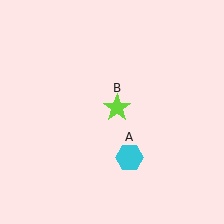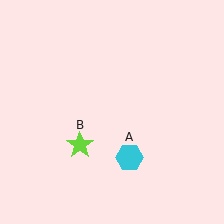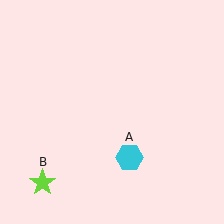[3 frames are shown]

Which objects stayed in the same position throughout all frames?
Cyan hexagon (object A) remained stationary.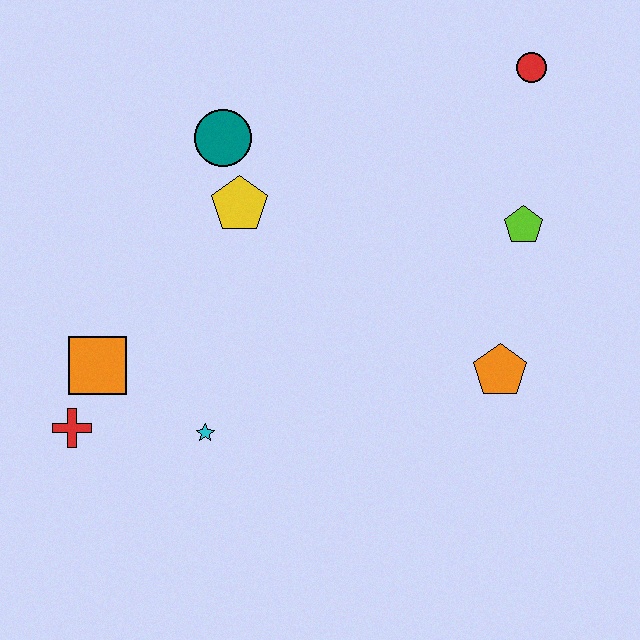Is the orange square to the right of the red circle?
No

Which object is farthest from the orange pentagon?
The red cross is farthest from the orange pentagon.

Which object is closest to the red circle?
The lime pentagon is closest to the red circle.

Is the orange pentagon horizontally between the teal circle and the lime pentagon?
Yes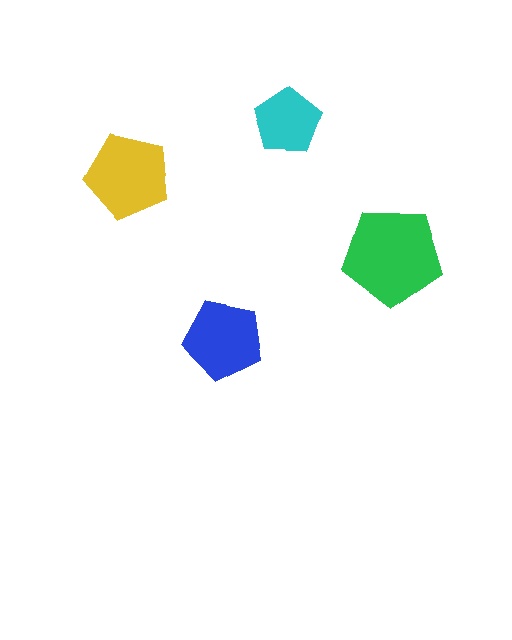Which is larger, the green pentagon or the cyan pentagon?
The green one.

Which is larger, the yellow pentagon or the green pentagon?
The green one.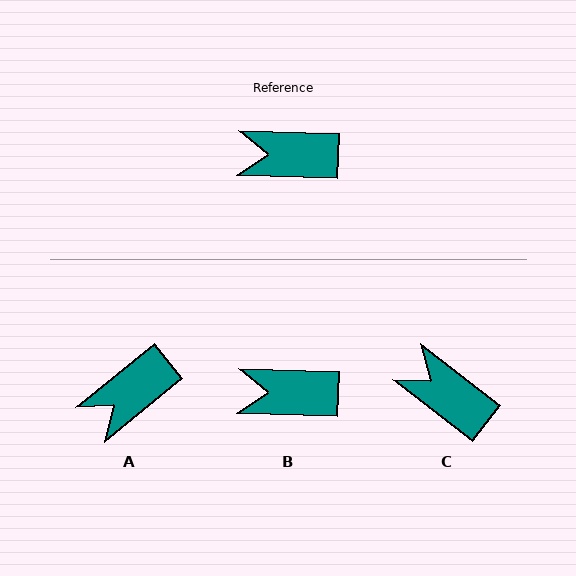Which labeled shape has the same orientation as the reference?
B.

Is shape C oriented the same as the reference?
No, it is off by about 36 degrees.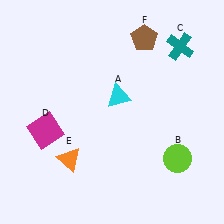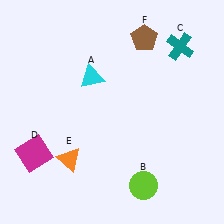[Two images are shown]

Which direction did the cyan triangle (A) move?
The cyan triangle (A) moved left.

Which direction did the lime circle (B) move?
The lime circle (B) moved left.